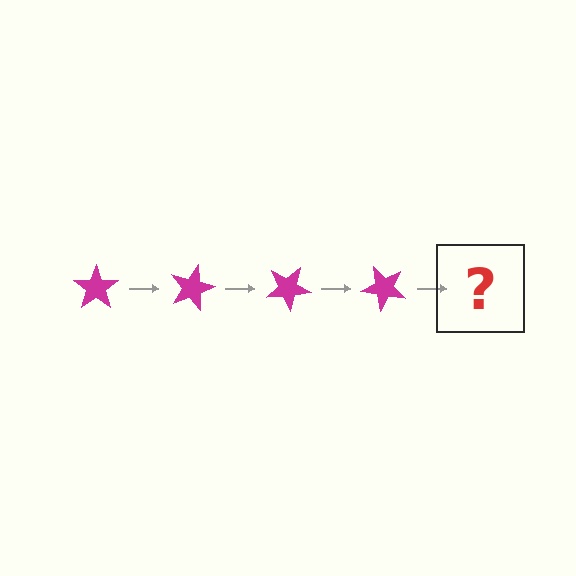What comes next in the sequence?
The next element should be a magenta star rotated 60 degrees.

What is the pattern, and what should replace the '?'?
The pattern is that the star rotates 15 degrees each step. The '?' should be a magenta star rotated 60 degrees.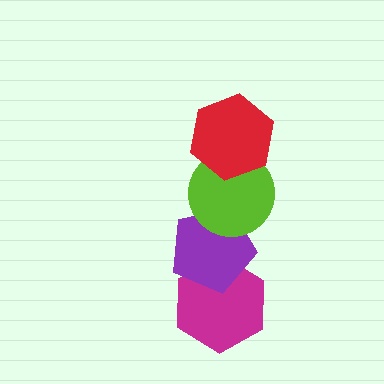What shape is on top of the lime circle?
The red hexagon is on top of the lime circle.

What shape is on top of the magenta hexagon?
The purple pentagon is on top of the magenta hexagon.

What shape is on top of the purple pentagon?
The lime circle is on top of the purple pentagon.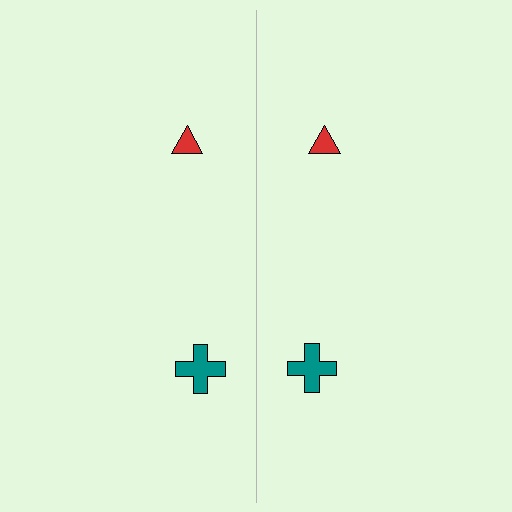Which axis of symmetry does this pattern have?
The pattern has a vertical axis of symmetry running through the center of the image.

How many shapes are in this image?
There are 4 shapes in this image.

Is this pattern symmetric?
Yes, this pattern has bilateral (reflection) symmetry.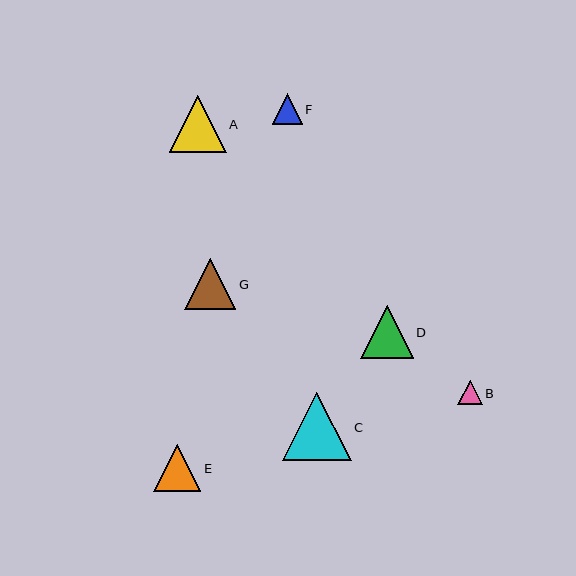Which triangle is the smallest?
Triangle B is the smallest with a size of approximately 24 pixels.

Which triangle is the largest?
Triangle C is the largest with a size of approximately 68 pixels.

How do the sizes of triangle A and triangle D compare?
Triangle A and triangle D are approximately the same size.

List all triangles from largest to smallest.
From largest to smallest: C, A, D, G, E, F, B.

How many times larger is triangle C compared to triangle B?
Triangle C is approximately 2.8 times the size of triangle B.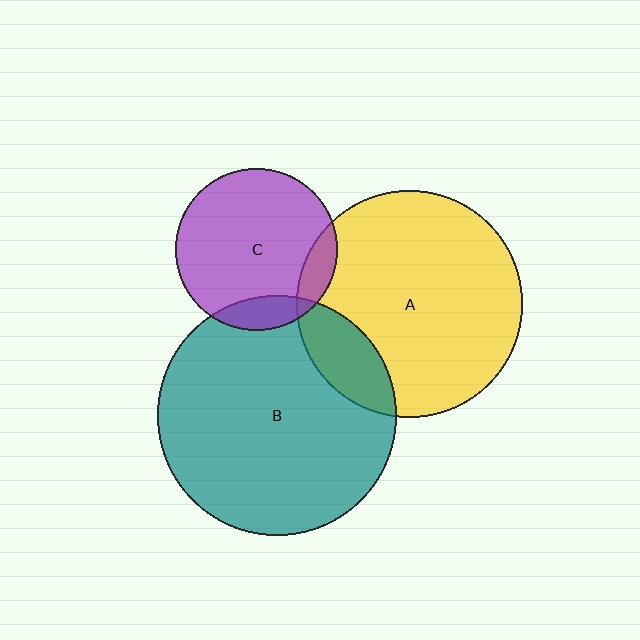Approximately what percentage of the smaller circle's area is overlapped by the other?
Approximately 15%.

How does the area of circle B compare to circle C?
Approximately 2.2 times.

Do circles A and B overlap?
Yes.